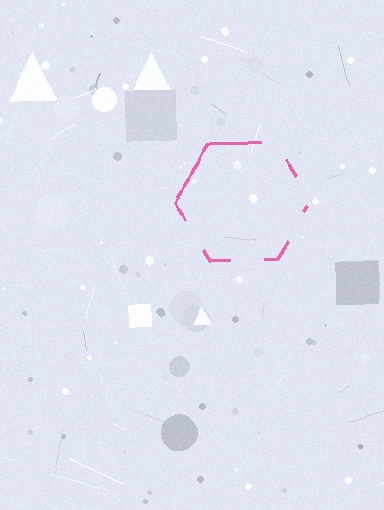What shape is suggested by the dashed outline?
The dashed outline suggests a hexagon.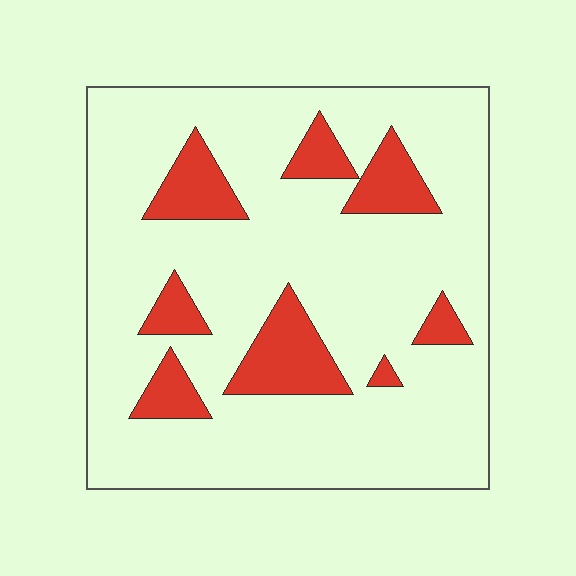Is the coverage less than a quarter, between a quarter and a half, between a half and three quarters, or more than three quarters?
Less than a quarter.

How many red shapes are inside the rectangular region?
8.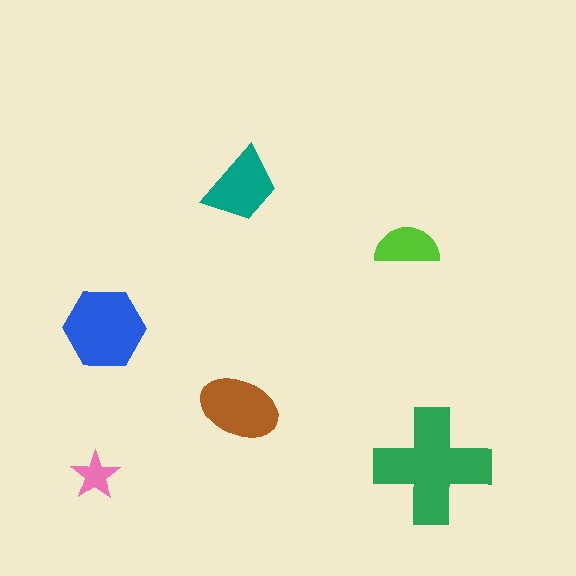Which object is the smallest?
The pink star.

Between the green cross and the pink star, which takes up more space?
The green cross.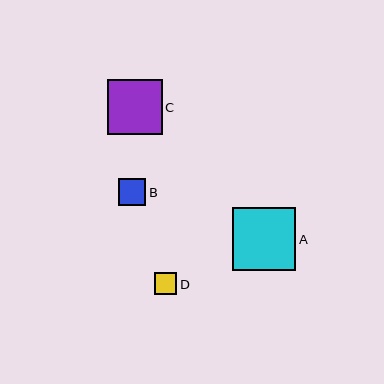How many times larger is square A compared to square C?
Square A is approximately 1.2 times the size of square C.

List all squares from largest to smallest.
From largest to smallest: A, C, B, D.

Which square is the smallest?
Square D is the smallest with a size of approximately 22 pixels.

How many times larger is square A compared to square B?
Square A is approximately 2.3 times the size of square B.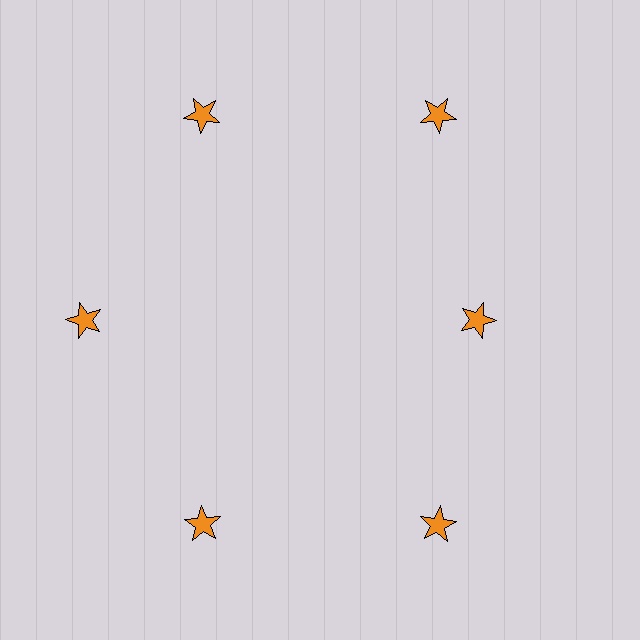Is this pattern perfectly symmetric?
No. The 6 orange stars are arranged in a ring, but one element near the 3 o'clock position is pulled inward toward the center, breaking the 6-fold rotational symmetry.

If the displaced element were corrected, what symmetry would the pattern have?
It would have 6-fold rotational symmetry — the pattern would map onto itself every 60 degrees.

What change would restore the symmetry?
The symmetry would be restored by moving it outward, back onto the ring so that all 6 stars sit at equal angles and equal distance from the center.